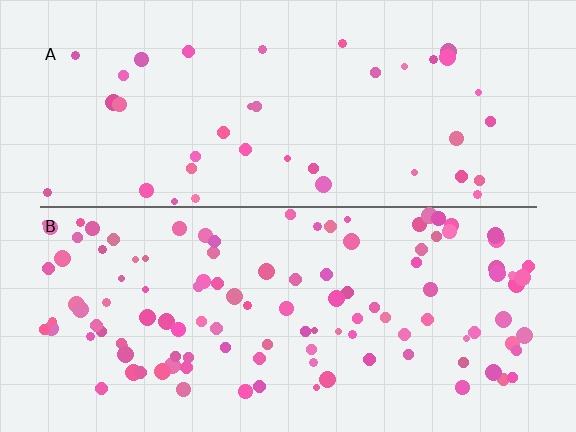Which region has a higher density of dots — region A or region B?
B (the bottom).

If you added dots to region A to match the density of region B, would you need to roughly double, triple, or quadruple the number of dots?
Approximately triple.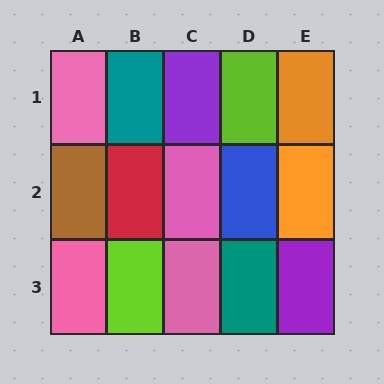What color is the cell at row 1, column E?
Orange.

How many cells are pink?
4 cells are pink.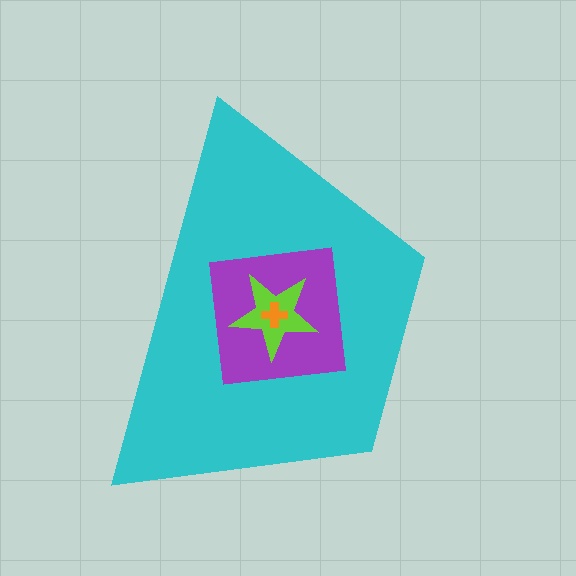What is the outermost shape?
The cyan trapezoid.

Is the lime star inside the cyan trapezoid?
Yes.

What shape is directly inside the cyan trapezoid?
The purple square.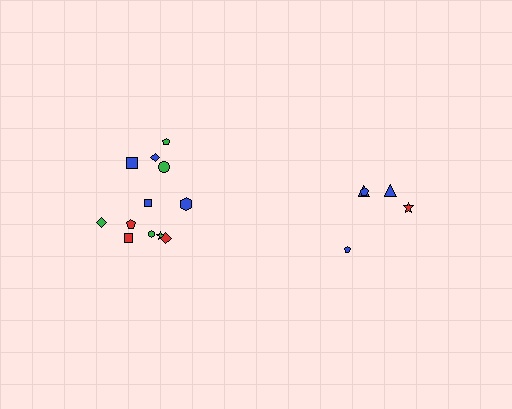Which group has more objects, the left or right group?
The left group.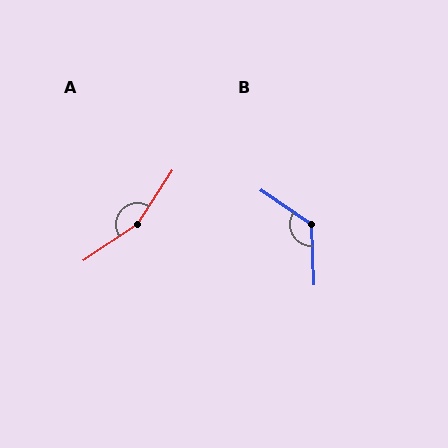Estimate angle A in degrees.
Approximately 157 degrees.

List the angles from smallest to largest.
B (126°), A (157°).